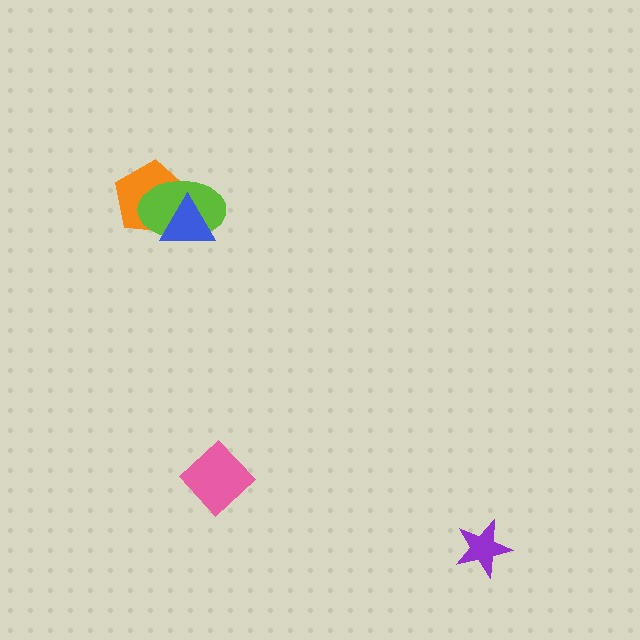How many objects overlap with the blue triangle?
2 objects overlap with the blue triangle.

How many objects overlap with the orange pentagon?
2 objects overlap with the orange pentagon.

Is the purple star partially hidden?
No, no other shape covers it.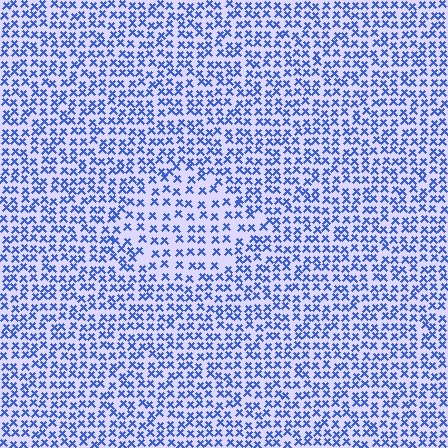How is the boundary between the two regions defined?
The boundary is defined by a change in element density (approximately 1.6x ratio). All elements are the same color, size, and shape.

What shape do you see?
I see a diamond.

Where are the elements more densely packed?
The elements are more densely packed outside the diamond boundary.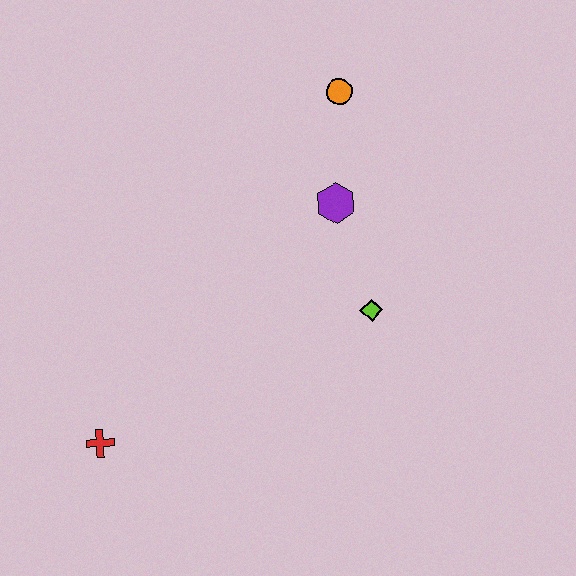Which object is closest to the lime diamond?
The purple hexagon is closest to the lime diamond.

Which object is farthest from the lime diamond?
The red cross is farthest from the lime diamond.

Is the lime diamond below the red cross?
No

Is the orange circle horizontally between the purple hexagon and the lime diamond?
Yes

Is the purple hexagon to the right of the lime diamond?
No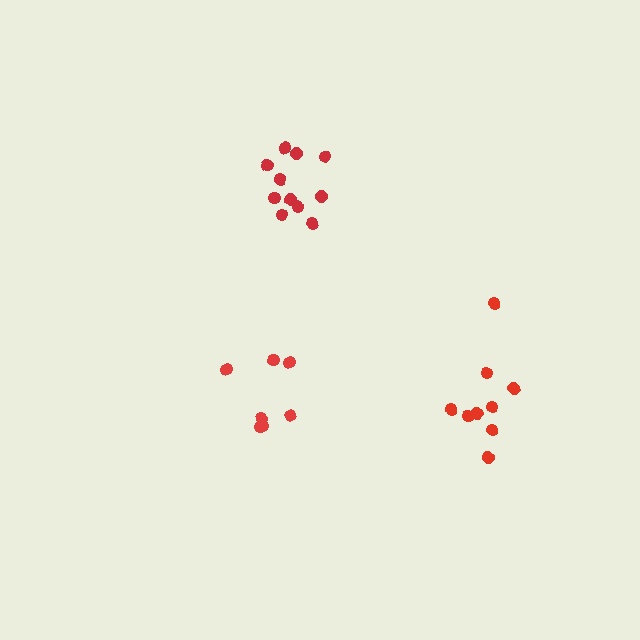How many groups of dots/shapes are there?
There are 3 groups.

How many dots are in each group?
Group 1: 11 dots, Group 2: 9 dots, Group 3: 7 dots (27 total).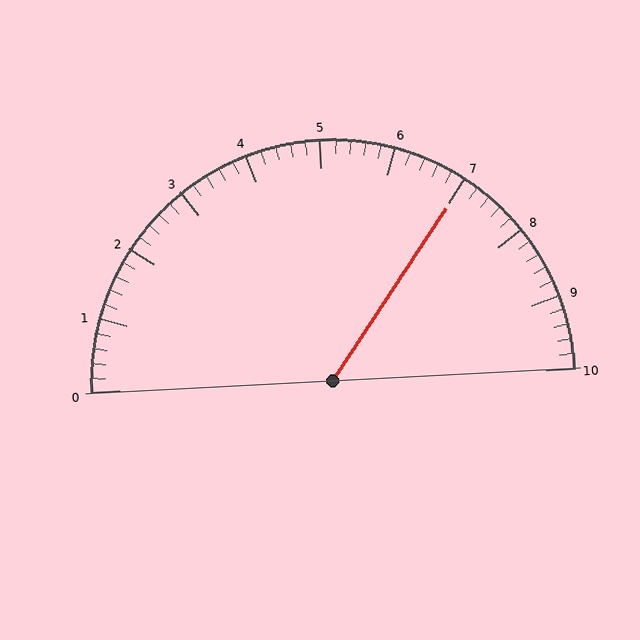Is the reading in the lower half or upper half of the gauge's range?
The reading is in the upper half of the range (0 to 10).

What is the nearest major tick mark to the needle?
The nearest major tick mark is 7.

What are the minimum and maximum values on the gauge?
The gauge ranges from 0 to 10.